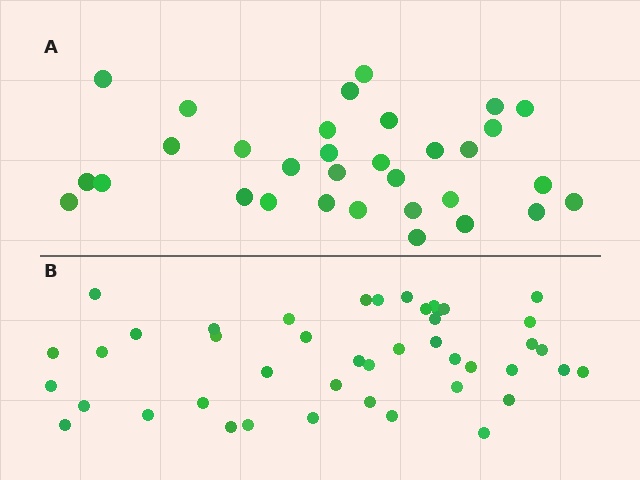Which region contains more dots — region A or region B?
Region B (the bottom region) has more dots.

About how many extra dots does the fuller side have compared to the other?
Region B has roughly 12 or so more dots than region A.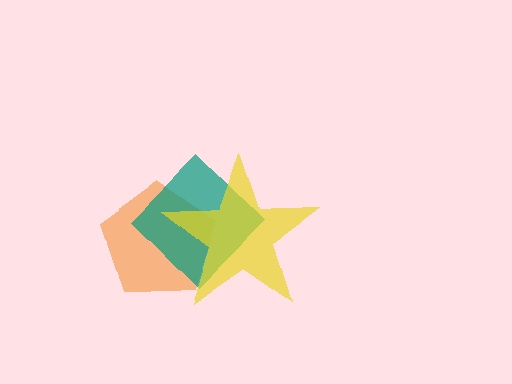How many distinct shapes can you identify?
There are 3 distinct shapes: an orange pentagon, a teal diamond, a yellow star.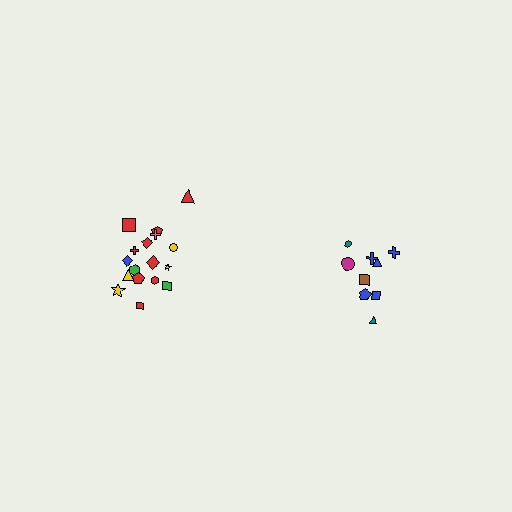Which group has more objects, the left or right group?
The left group.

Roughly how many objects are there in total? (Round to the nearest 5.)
Roughly 30 objects in total.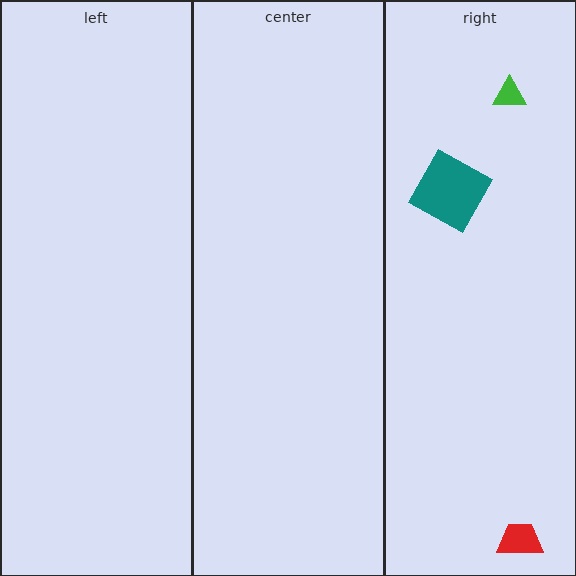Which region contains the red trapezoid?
The right region.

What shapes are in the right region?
The green triangle, the red trapezoid, the teal square.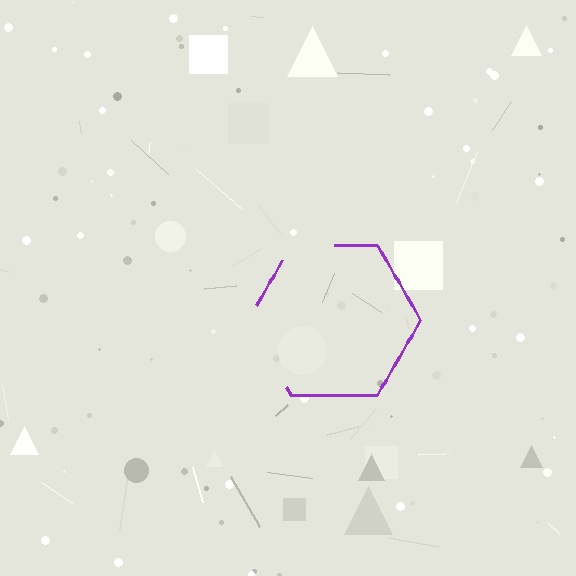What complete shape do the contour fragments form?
The contour fragments form a hexagon.